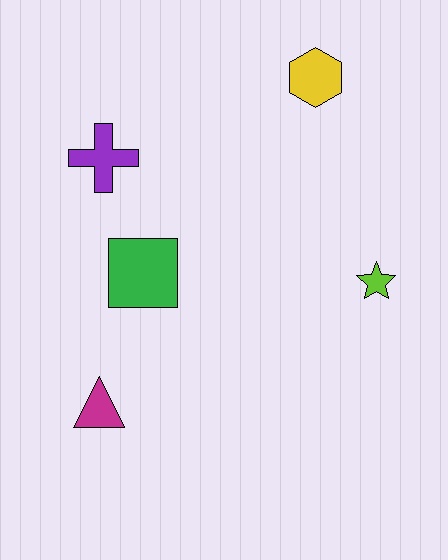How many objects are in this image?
There are 5 objects.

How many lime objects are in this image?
There is 1 lime object.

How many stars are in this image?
There is 1 star.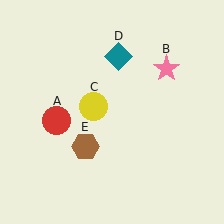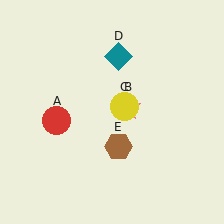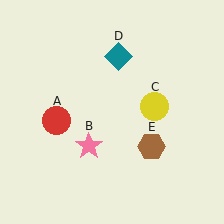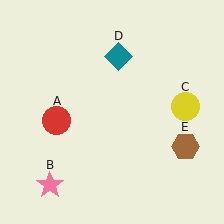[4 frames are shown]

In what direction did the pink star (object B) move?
The pink star (object B) moved down and to the left.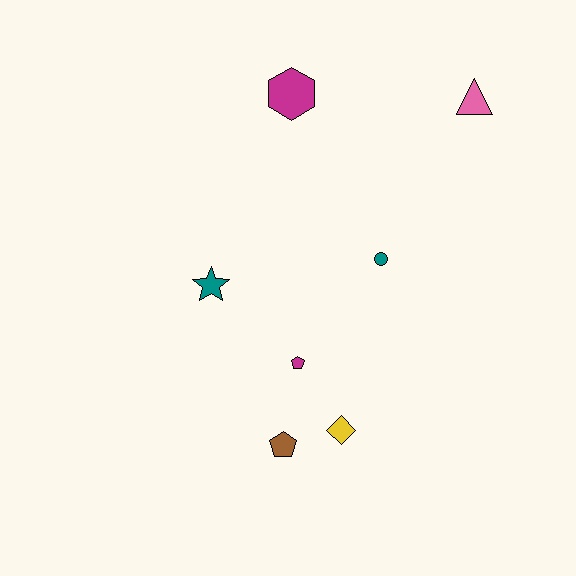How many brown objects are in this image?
There is 1 brown object.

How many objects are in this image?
There are 7 objects.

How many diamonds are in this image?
There is 1 diamond.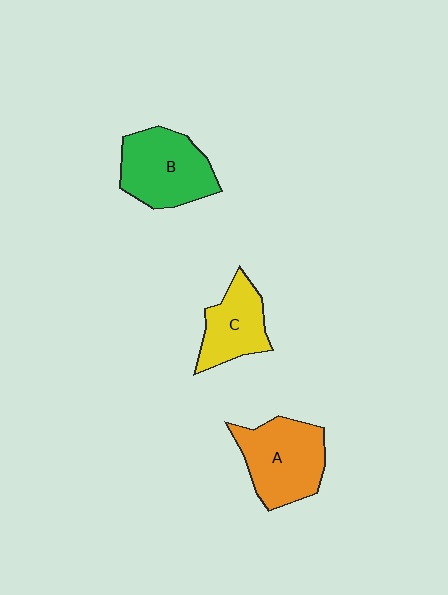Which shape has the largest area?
Shape A (orange).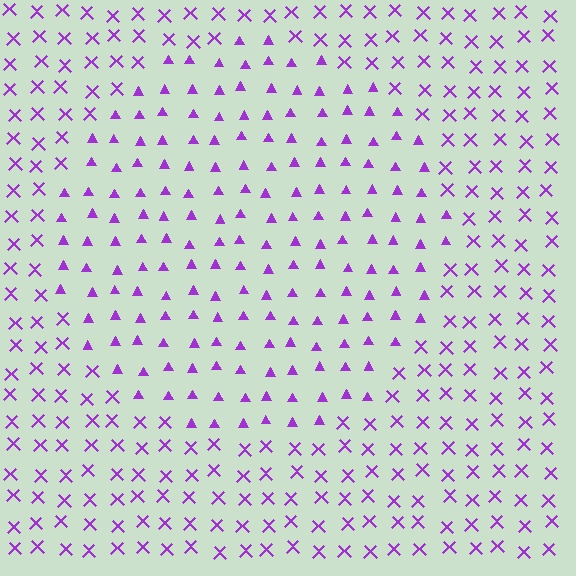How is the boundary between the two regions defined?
The boundary is defined by a change in element shape: triangles inside vs. X marks outside. All elements share the same color and spacing.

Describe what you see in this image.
The image is filled with small purple elements arranged in a uniform grid. A circle-shaped region contains triangles, while the surrounding area contains X marks. The boundary is defined purely by the change in element shape.